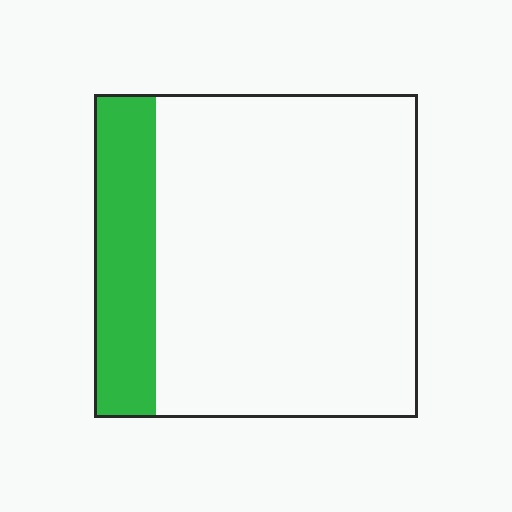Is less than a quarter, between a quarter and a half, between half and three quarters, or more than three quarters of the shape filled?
Less than a quarter.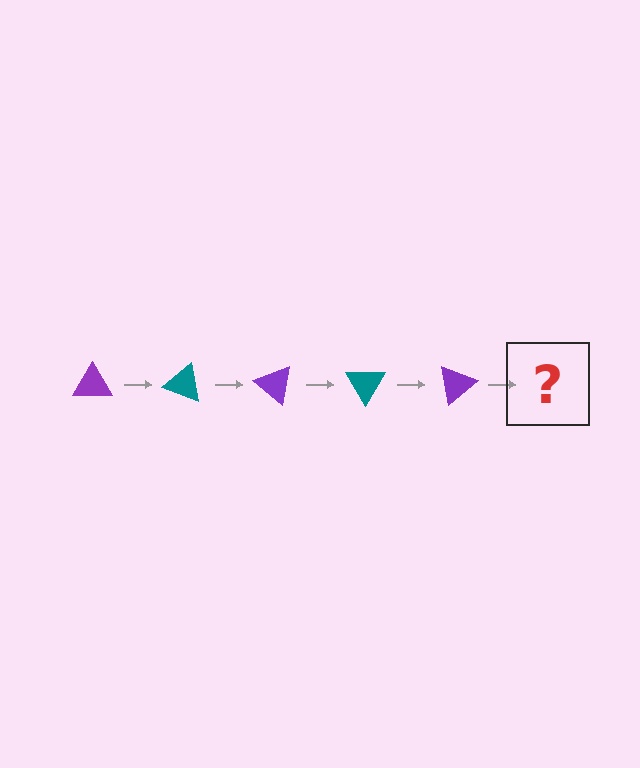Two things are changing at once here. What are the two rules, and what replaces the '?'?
The two rules are that it rotates 20 degrees each step and the color cycles through purple and teal. The '?' should be a teal triangle, rotated 100 degrees from the start.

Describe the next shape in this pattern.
It should be a teal triangle, rotated 100 degrees from the start.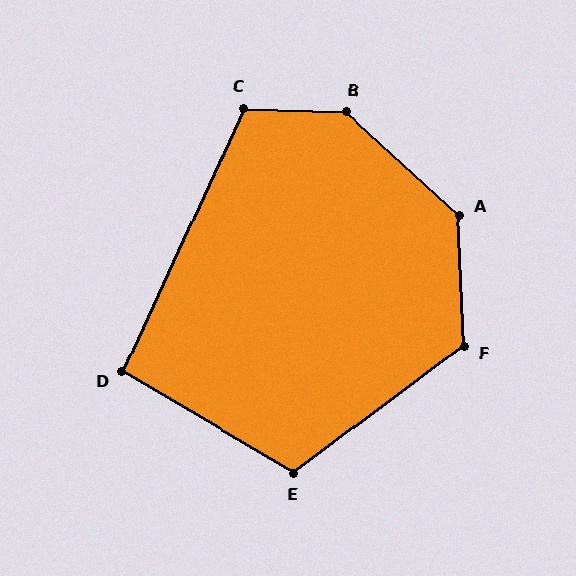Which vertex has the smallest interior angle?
D, at approximately 96 degrees.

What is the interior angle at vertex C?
Approximately 112 degrees (obtuse).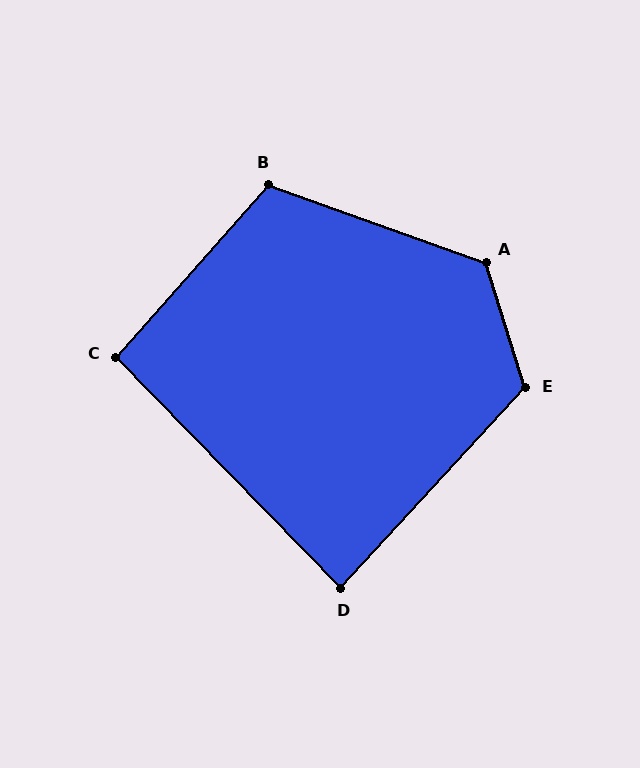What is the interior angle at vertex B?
Approximately 112 degrees (obtuse).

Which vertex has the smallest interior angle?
D, at approximately 87 degrees.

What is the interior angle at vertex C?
Approximately 94 degrees (approximately right).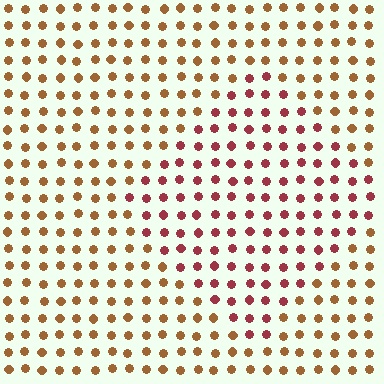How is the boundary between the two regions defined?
The boundary is defined purely by a slight shift in hue (about 38 degrees). Spacing, size, and orientation are identical on both sides.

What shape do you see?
I see a diamond.